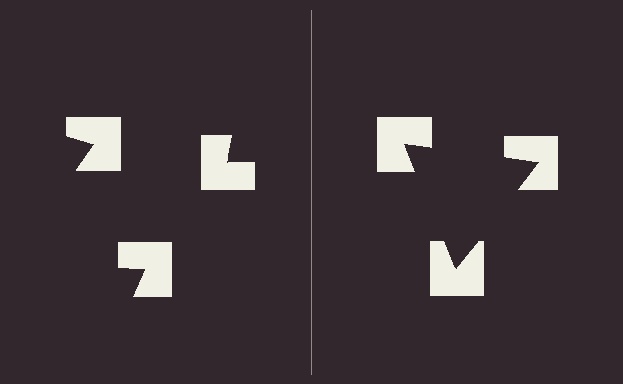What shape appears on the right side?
An illusory triangle.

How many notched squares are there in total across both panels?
6 — 3 on each side.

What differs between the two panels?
The notched squares are positioned identically on both sides; only the wedge orientations differ. On the right they align to a triangle; on the left they are misaligned.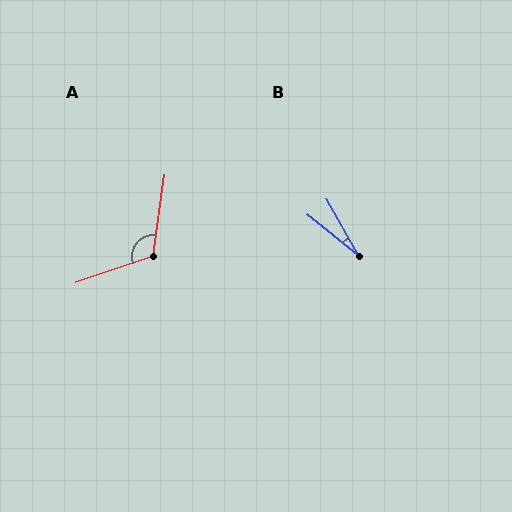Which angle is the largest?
A, at approximately 117 degrees.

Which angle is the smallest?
B, at approximately 21 degrees.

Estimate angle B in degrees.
Approximately 21 degrees.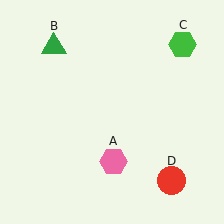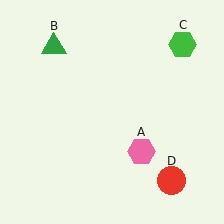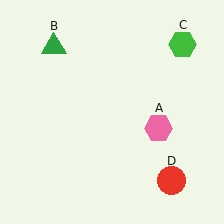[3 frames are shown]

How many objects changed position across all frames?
1 object changed position: pink hexagon (object A).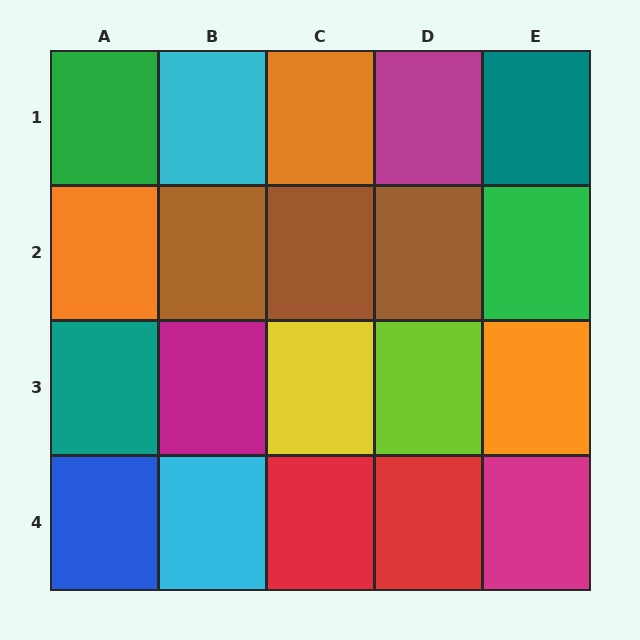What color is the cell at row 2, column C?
Brown.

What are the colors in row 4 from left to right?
Blue, cyan, red, red, magenta.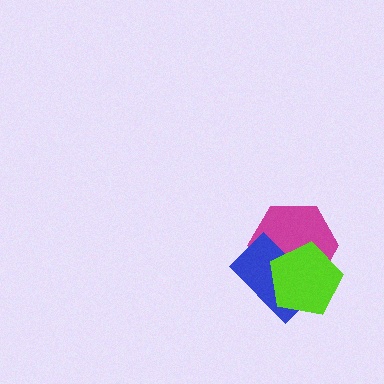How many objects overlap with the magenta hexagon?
2 objects overlap with the magenta hexagon.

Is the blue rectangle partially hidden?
Yes, it is partially covered by another shape.